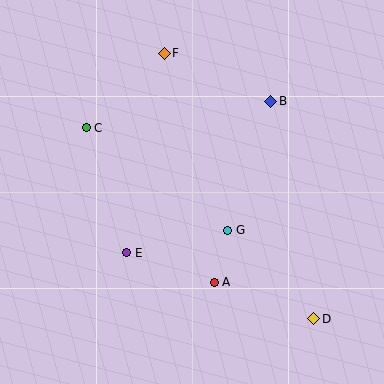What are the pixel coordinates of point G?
Point G is at (228, 230).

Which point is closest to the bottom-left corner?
Point E is closest to the bottom-left corner.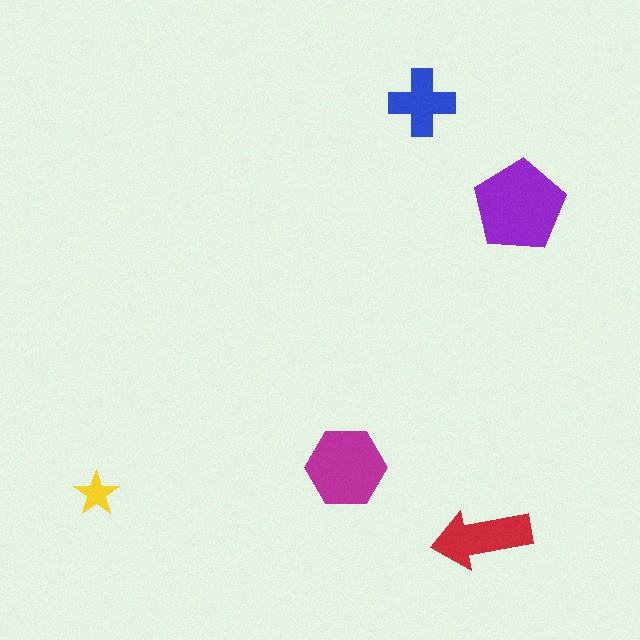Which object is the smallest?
The yellow star.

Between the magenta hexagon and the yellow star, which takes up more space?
The magenta hexagon.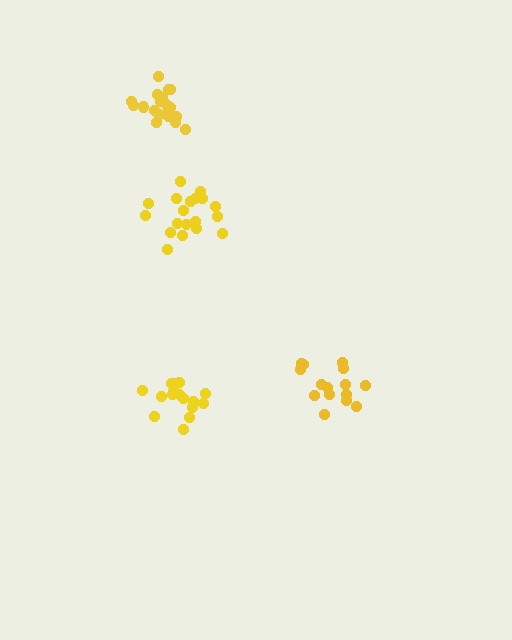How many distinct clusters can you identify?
There are 4 distinct clusters.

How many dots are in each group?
Group 1: 19 dots, Group 2: 16 dots, Group 3: 19 dots, Group 4: 15 dots (69 total).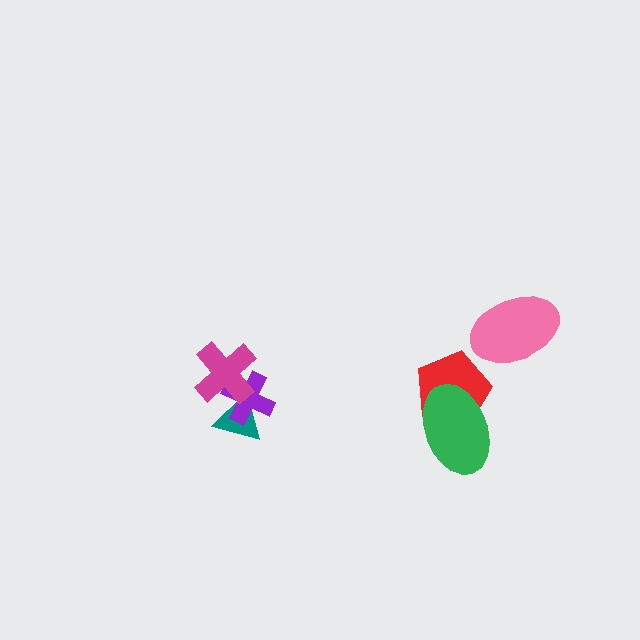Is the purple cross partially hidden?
Yes, it is partially covered by another shape.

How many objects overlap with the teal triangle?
2 objects overlap with the teal triangle.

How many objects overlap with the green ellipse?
1 object overlaps with the green ellipse.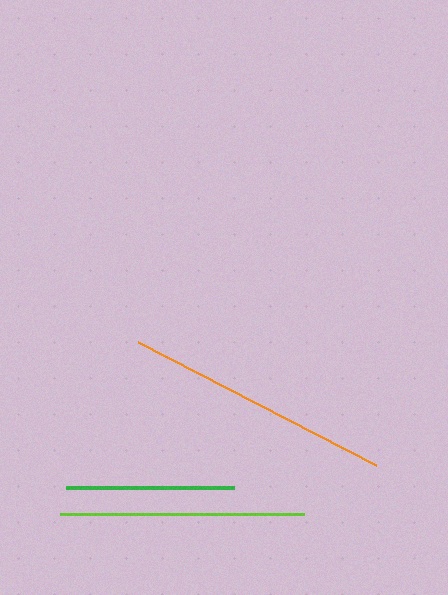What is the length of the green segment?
The green segment is approximately 168 pixels long.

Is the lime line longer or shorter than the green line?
The lime line is longer than the green line.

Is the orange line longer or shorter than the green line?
The orange line is longer than the green line.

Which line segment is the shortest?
The green line is the shortest at approximately 168 pixels.